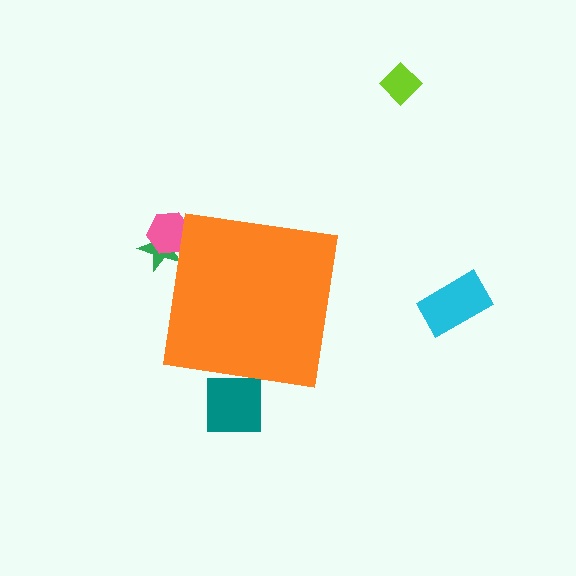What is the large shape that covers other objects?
An orange square.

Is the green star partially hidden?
Yes, the green star is partially hidden behind the orange square.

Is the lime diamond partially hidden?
No, the lime diamond is fully visible.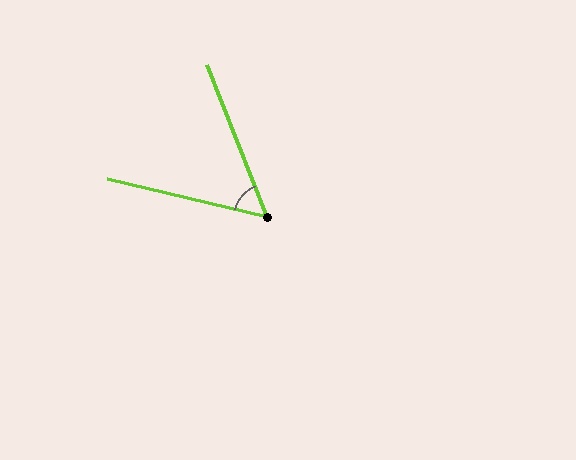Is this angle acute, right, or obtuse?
It is acute.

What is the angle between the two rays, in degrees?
Approximately 55 degrees.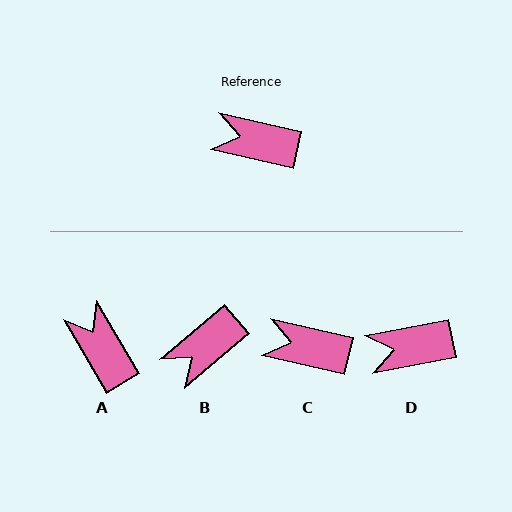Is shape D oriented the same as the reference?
No, it is off by about 24 degrees.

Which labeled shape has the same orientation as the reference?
C.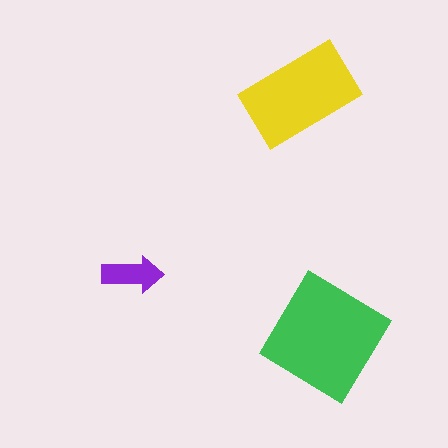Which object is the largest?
The green diamond.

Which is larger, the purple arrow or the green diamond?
The green diamond.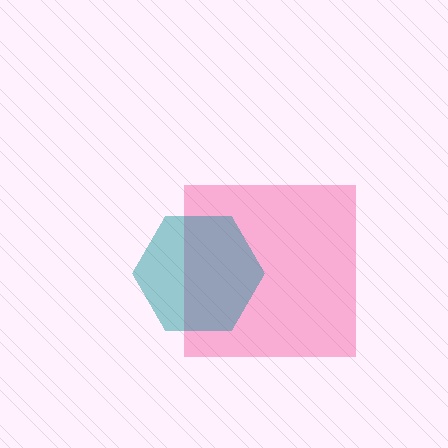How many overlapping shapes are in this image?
There are 2 overlapping shapes in the image.